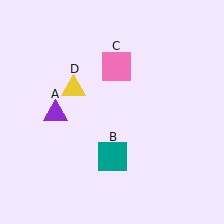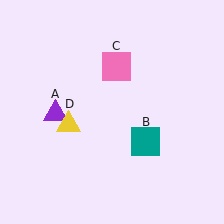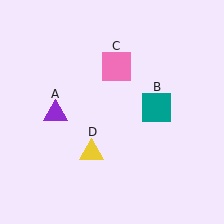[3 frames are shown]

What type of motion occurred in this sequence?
The teal square (object B), yellow triangle (object D) rotated counterclockwise around the center of the scene.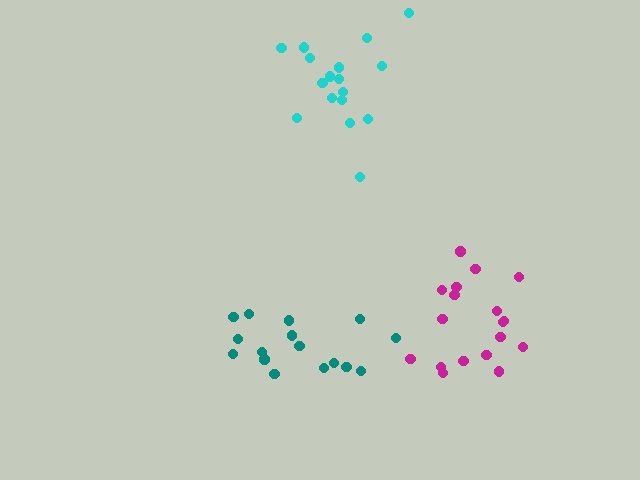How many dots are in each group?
Group 1: 17 dots, Group 2: 16 dots, Group 3: 18 dots (51 total).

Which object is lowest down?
The teal cluster is bottommost.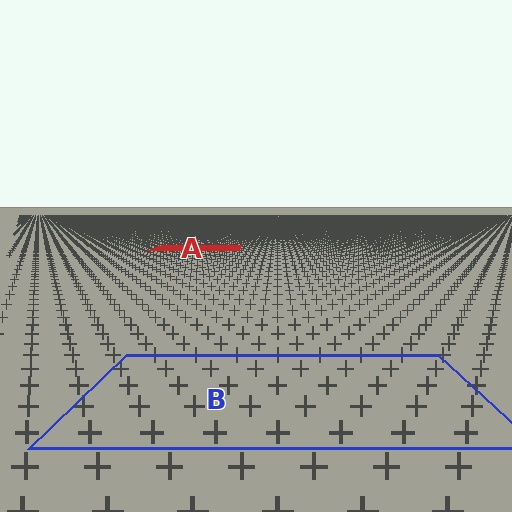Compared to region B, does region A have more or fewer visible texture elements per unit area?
Region A has more texture elements per unit area — they are packed more densely because it is farther away.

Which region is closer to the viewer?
Region B is closer. The texture elements there are larger and more spread out.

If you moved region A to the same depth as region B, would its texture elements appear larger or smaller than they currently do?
They would appear larger. At a closer depth, the same texture elements are projected at a bigger on-screen size.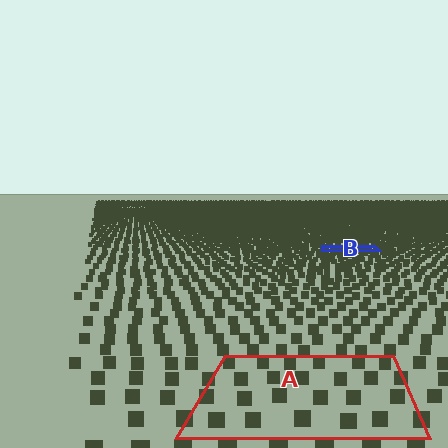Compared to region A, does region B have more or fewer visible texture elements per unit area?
Region B has more texture elements per unit area — they are packed more densely because it is farther away.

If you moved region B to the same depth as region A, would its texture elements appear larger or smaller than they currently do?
They would appear larger. At a closer depth, the same texture elements are projected at a bigger on-screen size.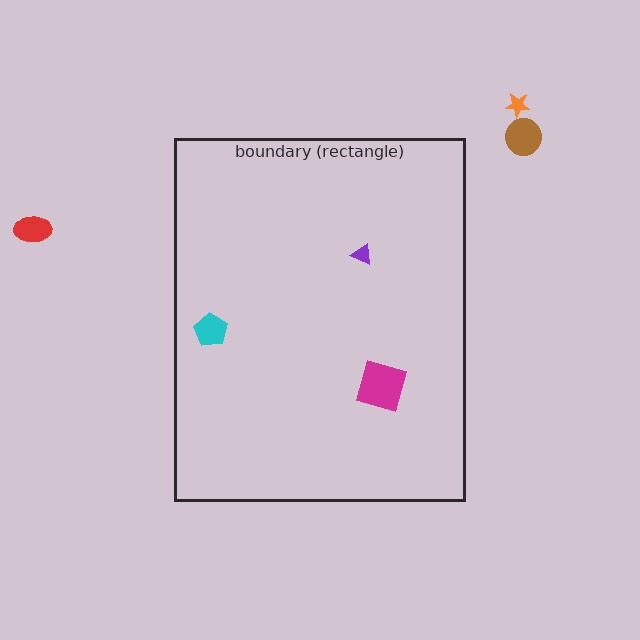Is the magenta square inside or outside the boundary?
Inside.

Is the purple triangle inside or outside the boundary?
Inside.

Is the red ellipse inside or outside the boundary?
Outside.